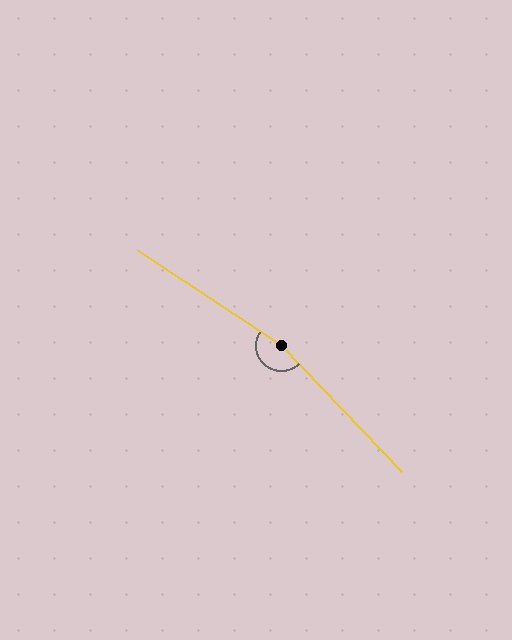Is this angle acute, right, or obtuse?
It is obtuse.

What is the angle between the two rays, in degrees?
Approximately 167 degrees.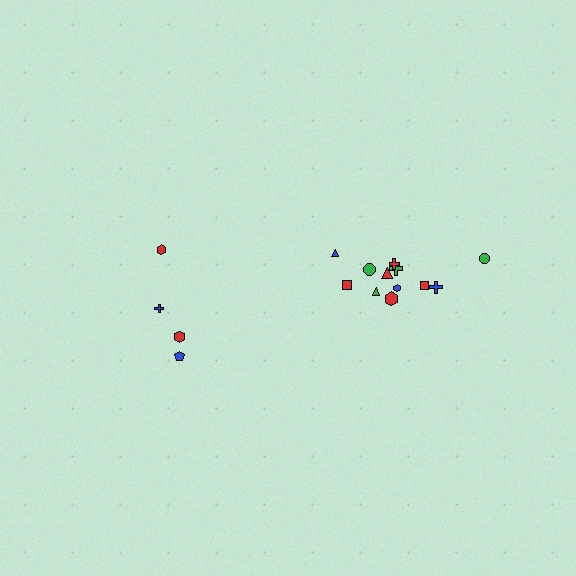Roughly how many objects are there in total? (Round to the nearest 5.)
Roughly 15 objects in total.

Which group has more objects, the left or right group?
The right group.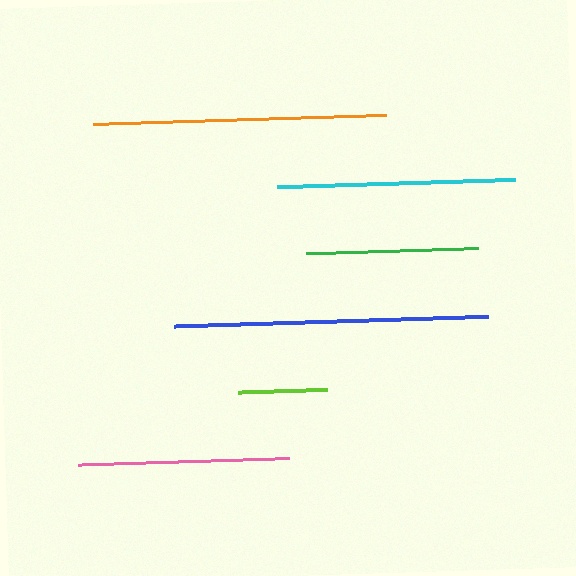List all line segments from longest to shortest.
From longest to shortest: blue, orange, cyan, pink, green, lime.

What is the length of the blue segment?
The blue segment is approximately 314 pixels long.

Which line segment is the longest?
The blue line is the longest at approximately 314 pixels.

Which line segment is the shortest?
The lime line is the shortest at approximately 89 pixels.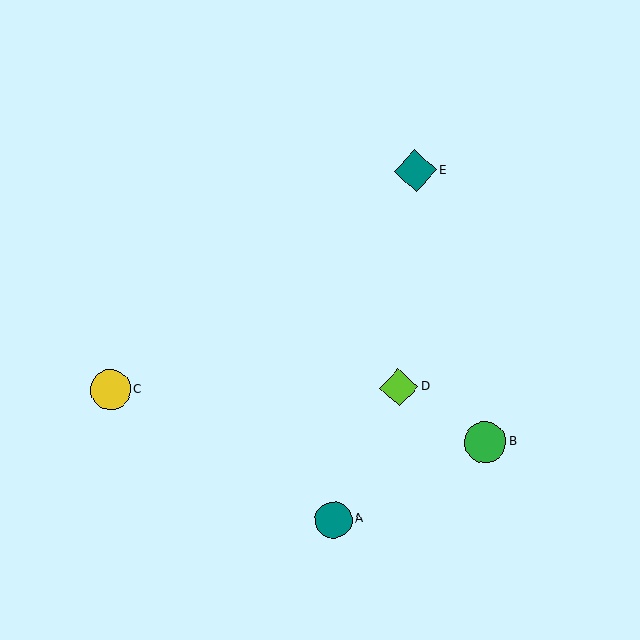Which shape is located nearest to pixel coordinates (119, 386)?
The yellow circle (labeled C) at (110, 390) is nearest to that location.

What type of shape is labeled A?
Shape A is a teal circle.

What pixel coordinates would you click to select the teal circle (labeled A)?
Click at (334, 520) to select the teal circle A.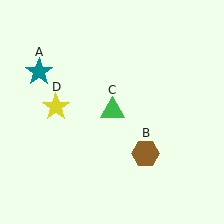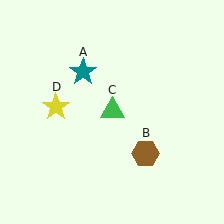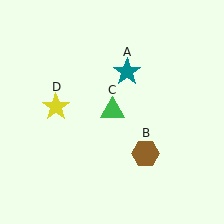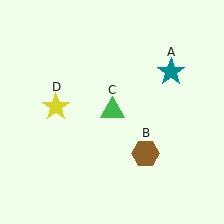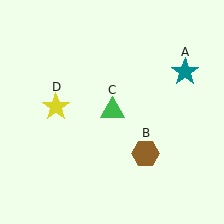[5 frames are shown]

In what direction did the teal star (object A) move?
The teal star (object A) moved right.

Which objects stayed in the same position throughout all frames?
Brown hexagon (object B) and green triangle (object C) and yellow star (object D) remained stationary.